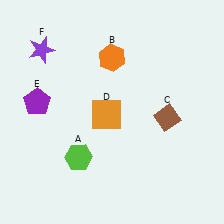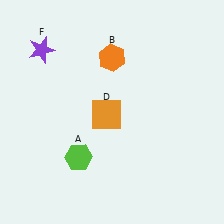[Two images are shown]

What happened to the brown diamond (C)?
The brown diamond (C) was removed in Image 2. It was in the bottom-right area of Image 1.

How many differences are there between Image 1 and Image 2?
There are 2 differences between the two images.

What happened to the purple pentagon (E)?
The purple pentagon (E) was removed in Image 2. It was in the top-left area of Image 1.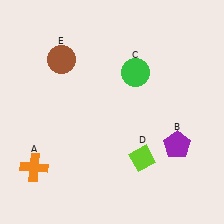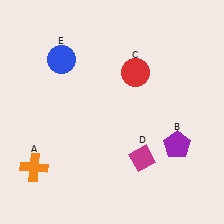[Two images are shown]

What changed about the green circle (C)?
In Image 1, C is green. In Image 2, it changed to red.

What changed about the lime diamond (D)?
In Image 1, D is lime. In Image 2, it changed to magenta.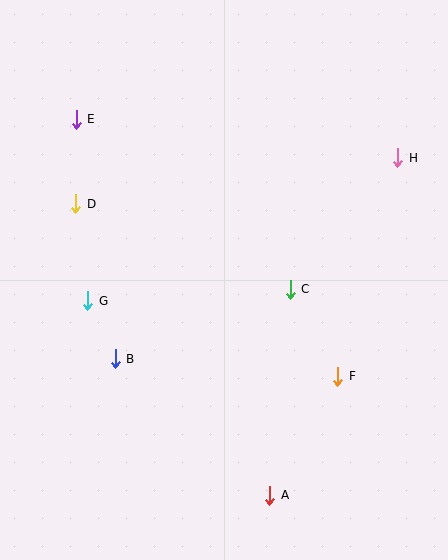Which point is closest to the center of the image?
Point C at (290, 289) is closest to the center.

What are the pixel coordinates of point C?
Point C is at (290, 289).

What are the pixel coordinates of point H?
Point H is at (397, 158).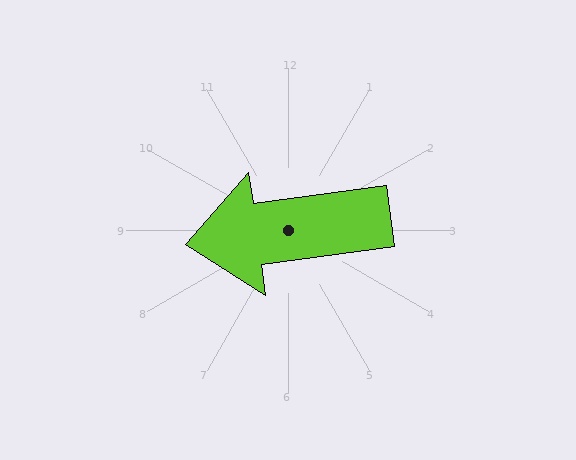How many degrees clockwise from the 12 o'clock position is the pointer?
Approximately 262 degrees.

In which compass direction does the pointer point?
West.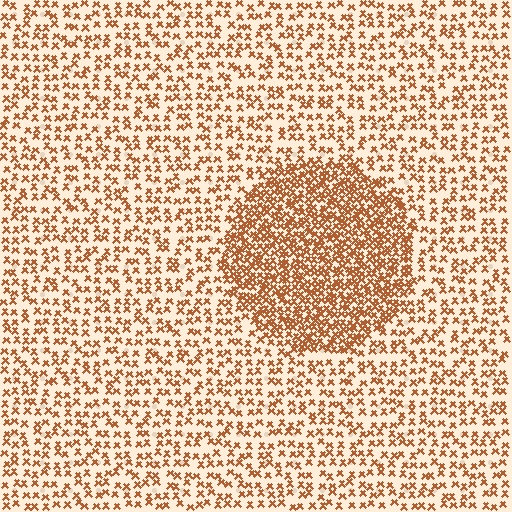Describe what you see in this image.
The image contains small brown elements arranged at two different densities. A circle-shaped region is visible where the elements are more densely packed than the surrounding area.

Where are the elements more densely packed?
The elements are more densely packed inside the circle boundary.